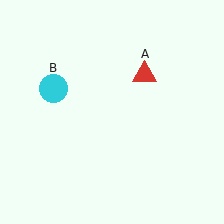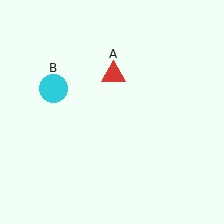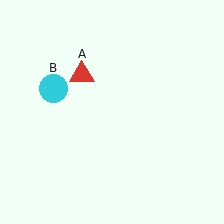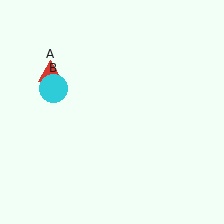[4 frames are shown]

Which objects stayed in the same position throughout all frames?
Cyan circle (object B) remained stationary.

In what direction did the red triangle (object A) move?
The red triangle (object A) moved left.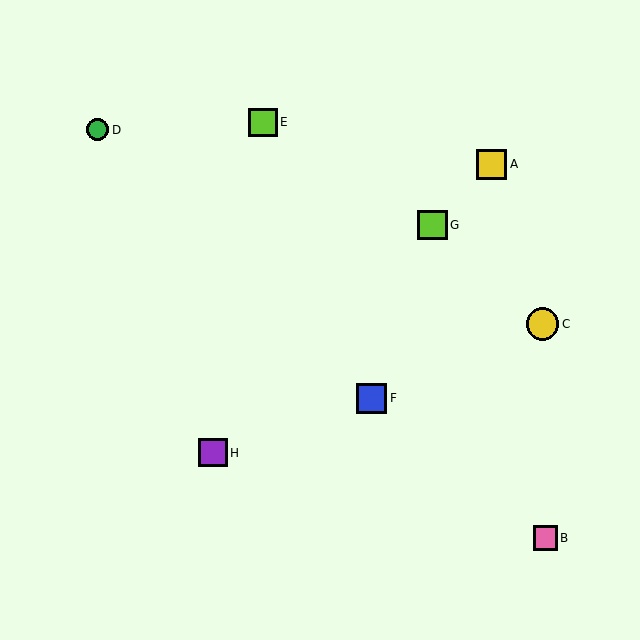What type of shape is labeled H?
Shape H is a purple square.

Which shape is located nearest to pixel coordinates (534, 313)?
The yellow circle (labeled C) at (542, 324) is nearest to that location.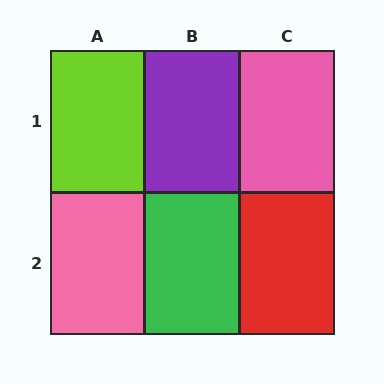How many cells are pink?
2 cells are pink.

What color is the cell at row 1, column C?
Pink.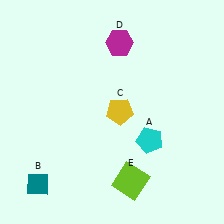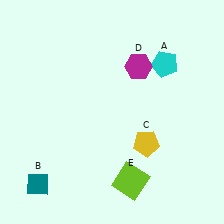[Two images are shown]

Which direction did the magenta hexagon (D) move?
The magenta hexagon (D) moved down.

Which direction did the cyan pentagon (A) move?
The cyan pentagon (A) moved up.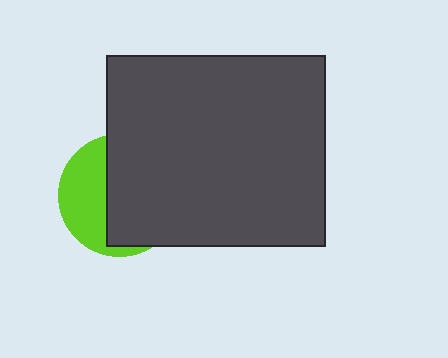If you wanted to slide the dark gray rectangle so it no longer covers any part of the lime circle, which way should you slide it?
Slide it right — that is the most direct way to separate the two shapes.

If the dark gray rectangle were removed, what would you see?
You would see the complete lime circle.